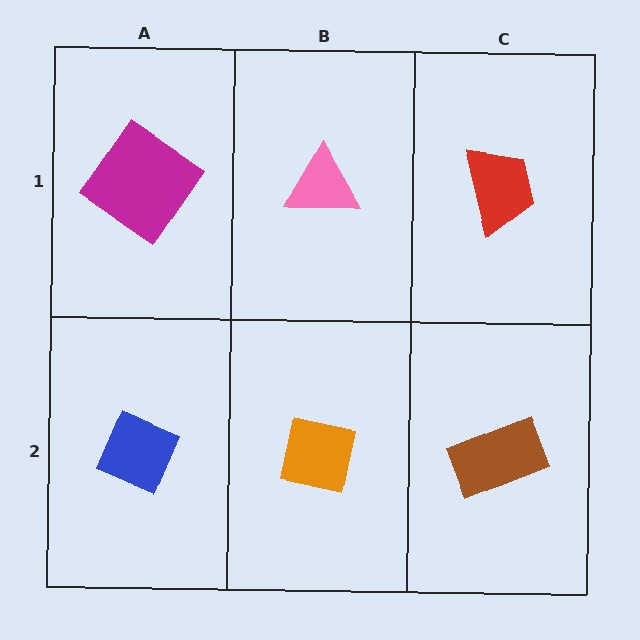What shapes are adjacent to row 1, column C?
A brown rectangle (row 2, column C), a pink triangle (row 1, column B).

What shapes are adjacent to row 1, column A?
A blue diamond (row 2, column A), a pink triangle (row 1, column B).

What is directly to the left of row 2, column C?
An orange square.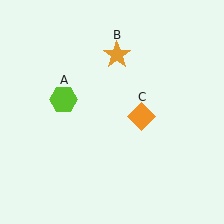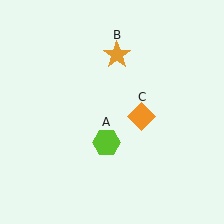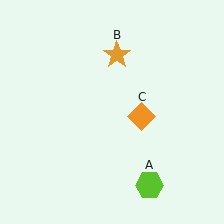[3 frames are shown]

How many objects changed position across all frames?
1 object changed position: lime hexagon (object A).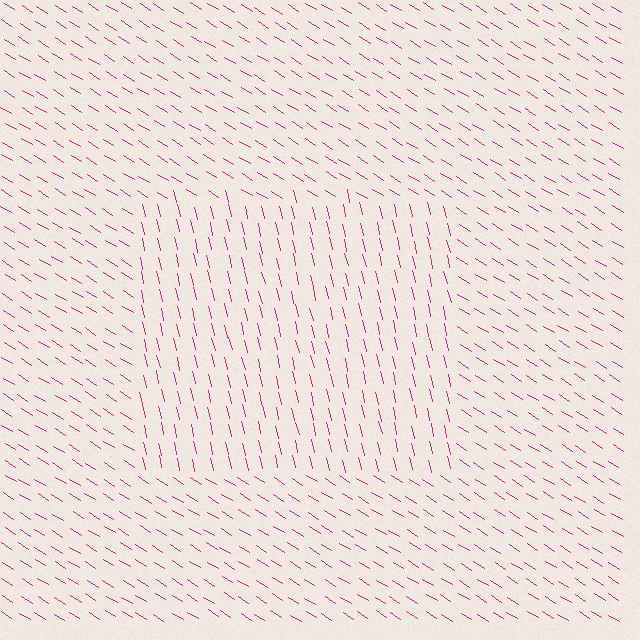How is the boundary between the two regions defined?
The boundary is defined purely by a change in line orientation (approximately 45 degrees difference). All lines are the same color and thickness.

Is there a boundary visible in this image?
Yes, there is a texture boundary formed by a change in line orientation.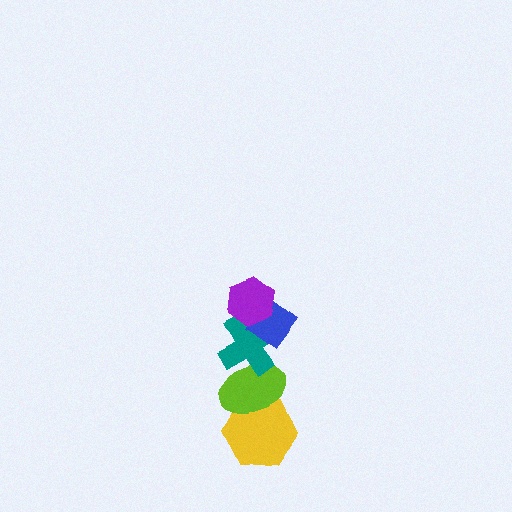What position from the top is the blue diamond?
The blue diamond is 2nd from the top.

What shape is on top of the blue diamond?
The purple hexagon is on top of the blue diamond.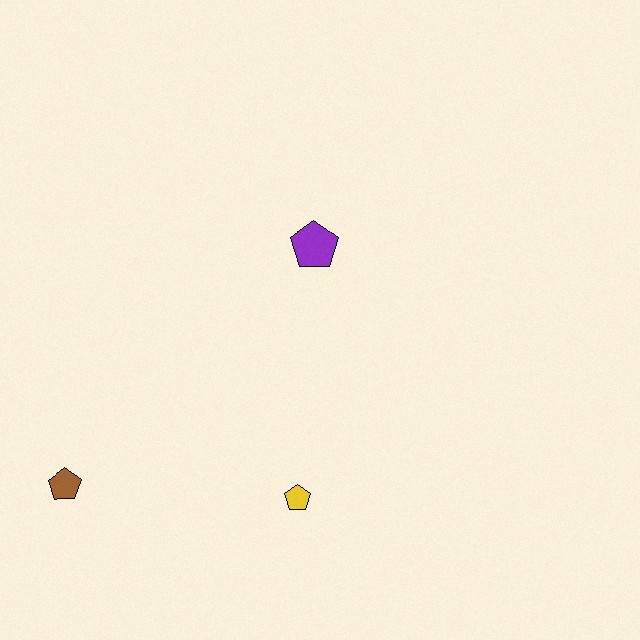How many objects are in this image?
There are 3 objects.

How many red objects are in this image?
There are no red objects.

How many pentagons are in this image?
There are 3 pentagons.